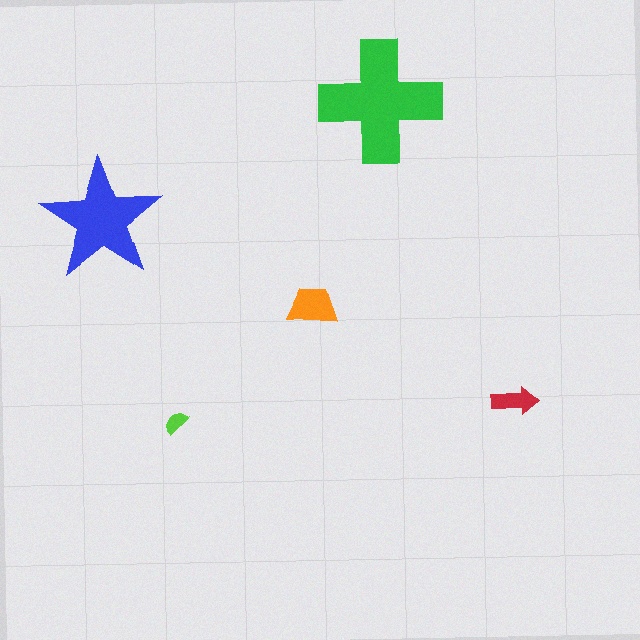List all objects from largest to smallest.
The green cross, the blue star, the orange trapezoid, the red arrow, the lime semicircle.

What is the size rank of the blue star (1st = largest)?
2nd.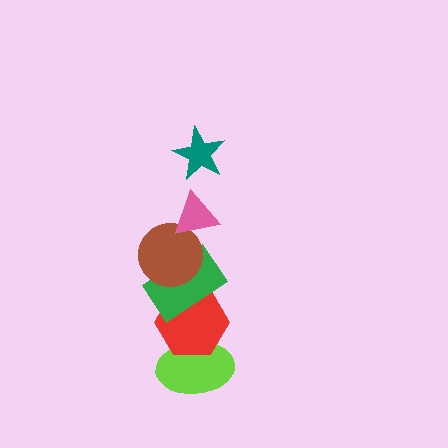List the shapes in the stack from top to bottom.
From top to bottom: the teal star, the pink triangle, the brown circle, the green rectangle, the red hexagon, the lime ellipse.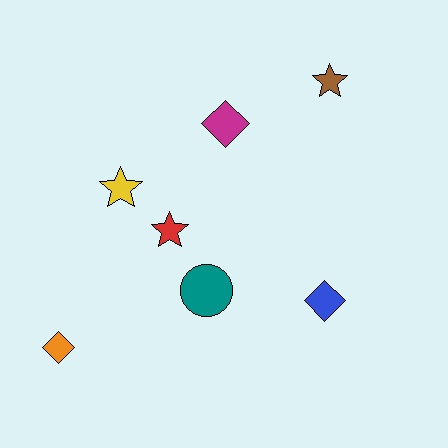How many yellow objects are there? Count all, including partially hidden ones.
There is 1 yellow object.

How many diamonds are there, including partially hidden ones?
There are 3 diamonds.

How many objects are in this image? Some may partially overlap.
There are 7 objects.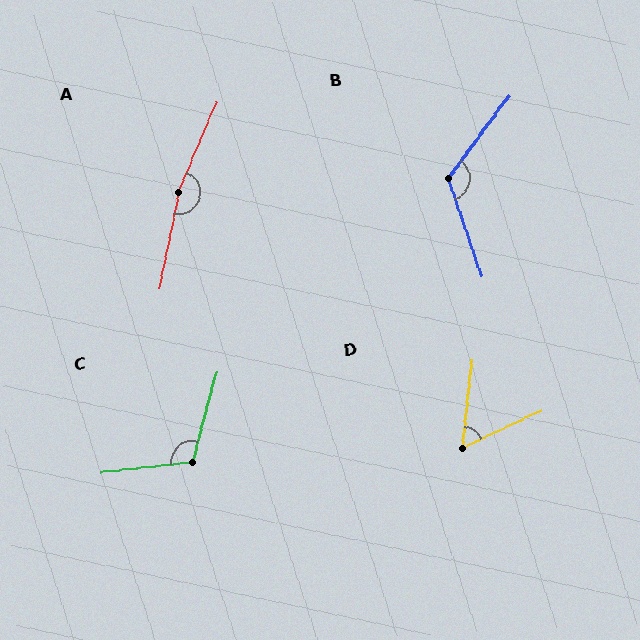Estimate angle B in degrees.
Approximately 125 degrees.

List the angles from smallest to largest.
D (59°), C (112°), B (125°), A (168°).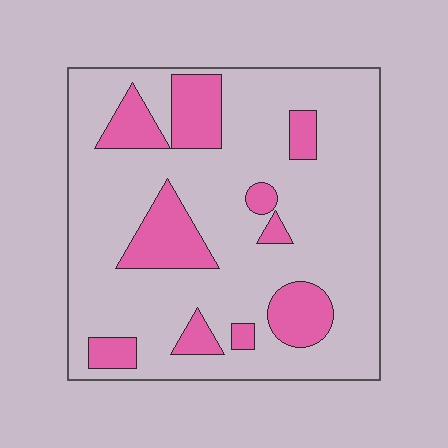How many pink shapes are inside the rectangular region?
10.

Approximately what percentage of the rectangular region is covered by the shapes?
Approximately 20%.